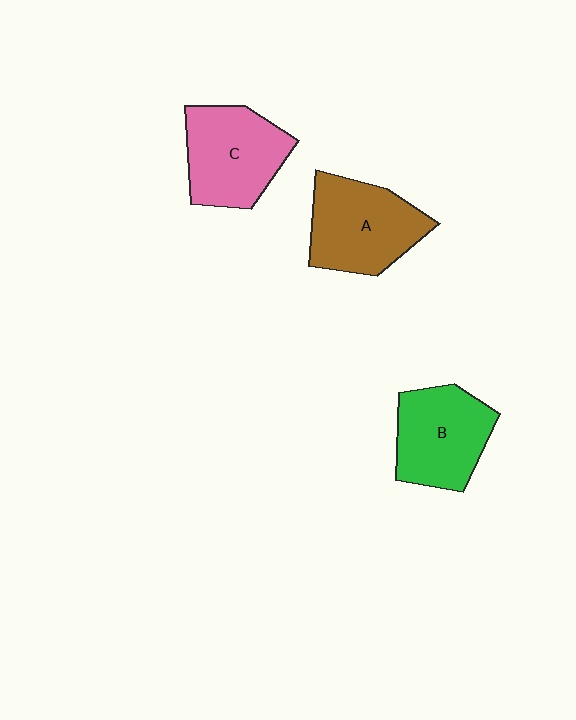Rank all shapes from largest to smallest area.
From largest to smallest: A (brown), C (pink), B (green).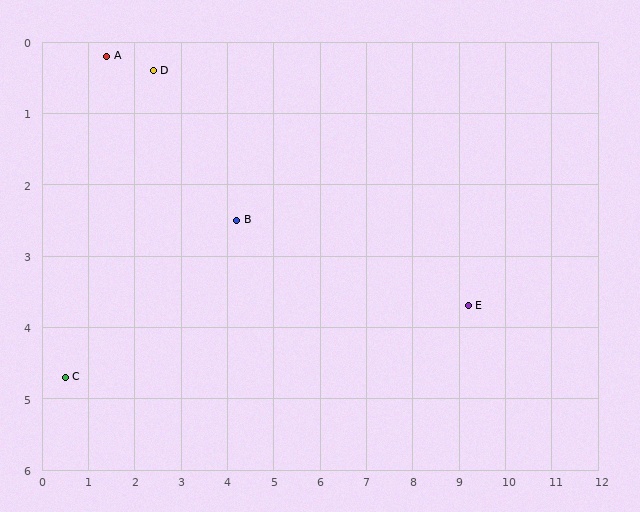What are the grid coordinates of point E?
Point E is at approximately (9.2, 3.7).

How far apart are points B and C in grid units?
Points B and C are about 4.3 grid units apart.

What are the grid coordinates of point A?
Point A is at approximately (1.4, 0.2).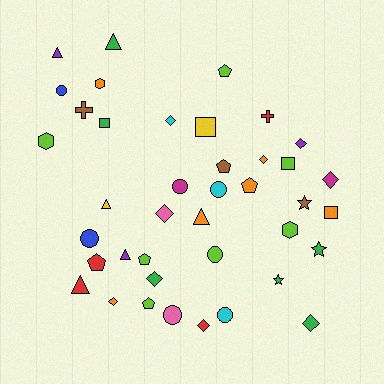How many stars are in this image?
There are 3 stars.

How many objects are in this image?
There are 40 objects.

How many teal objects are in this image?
There are no teal objects.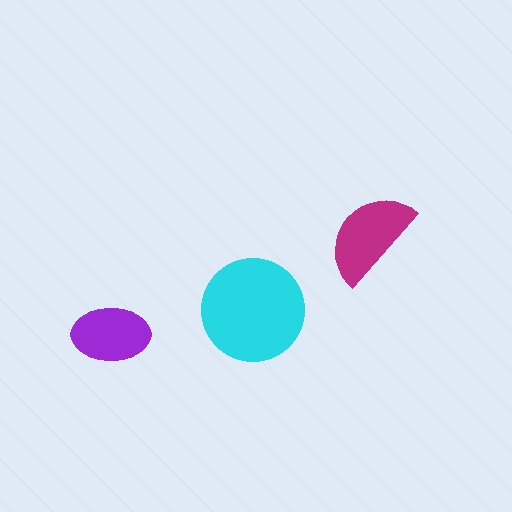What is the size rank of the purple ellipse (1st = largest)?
3rd.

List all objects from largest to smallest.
The cyan circle, the magenta semicircle, the purple ellipse.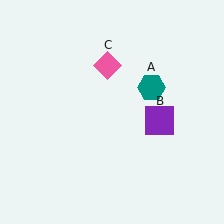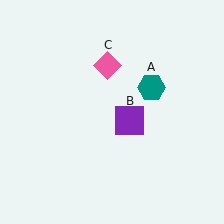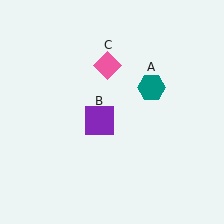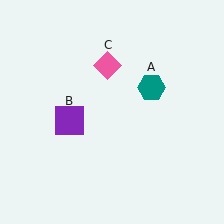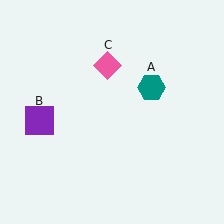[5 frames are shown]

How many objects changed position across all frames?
1 object changed position: purple square (object B).